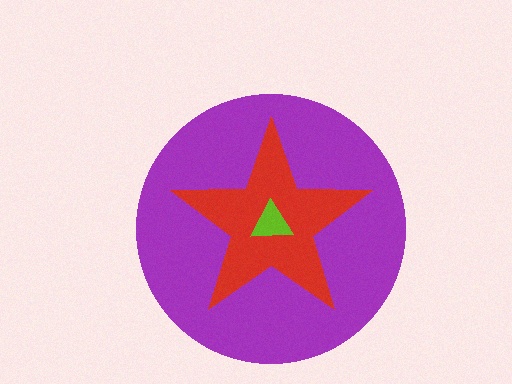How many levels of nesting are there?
3.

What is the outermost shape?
The purple circle.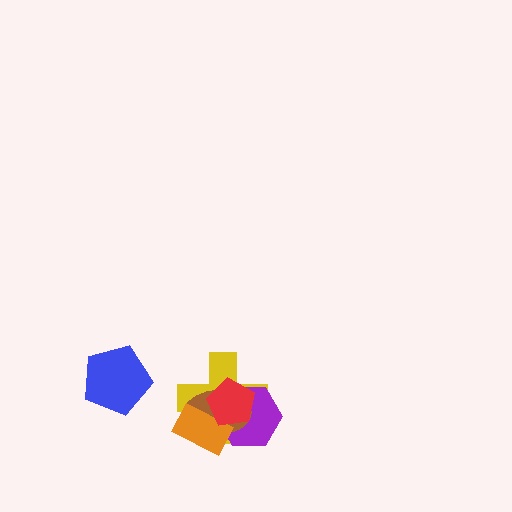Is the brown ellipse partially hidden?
Yes, it is partially covered by another shape.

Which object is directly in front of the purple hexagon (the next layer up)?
The brown ellipse is directly in front of the purple hexagon.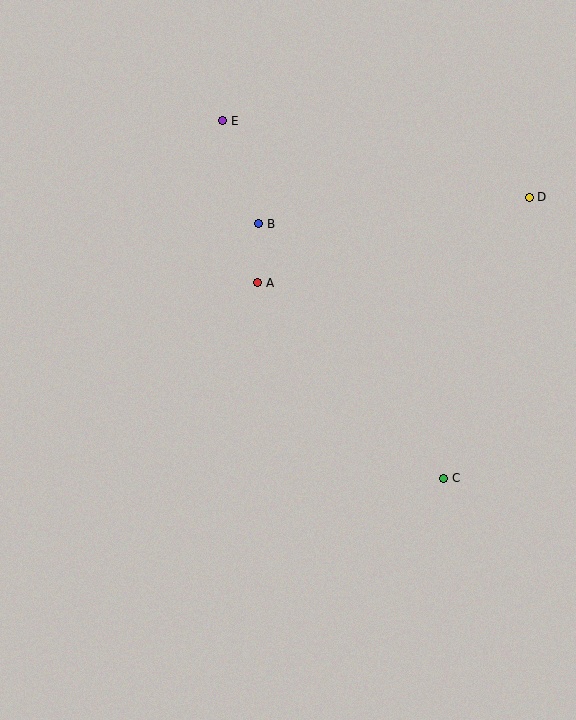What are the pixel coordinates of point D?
Point D is at (529, 197).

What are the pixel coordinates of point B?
Point B is at (259, 224).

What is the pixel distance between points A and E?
The distance between A and E is 167 pixels.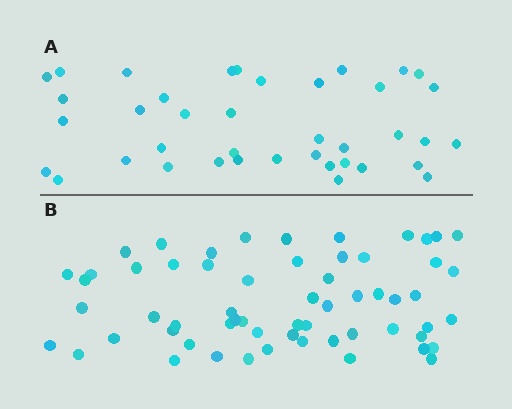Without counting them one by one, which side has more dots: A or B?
Region B (the bottom region) has more dots.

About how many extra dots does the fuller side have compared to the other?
Region B has approximately 20 more dots than region A.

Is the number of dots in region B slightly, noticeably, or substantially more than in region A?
Region B has substantially more. The ratio is roughly 1.5 to 1.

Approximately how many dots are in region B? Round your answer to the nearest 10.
About 60 dots.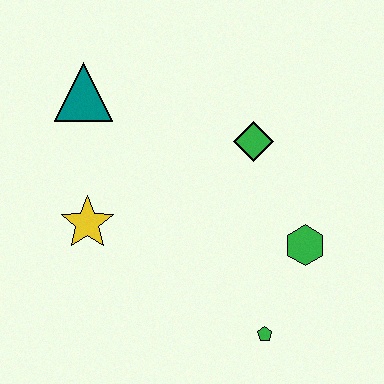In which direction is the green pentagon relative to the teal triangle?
The green pentagon is below the teal triangle.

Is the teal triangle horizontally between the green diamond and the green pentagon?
No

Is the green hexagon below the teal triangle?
Yes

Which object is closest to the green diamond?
The green hexagon is closest to the green diamond.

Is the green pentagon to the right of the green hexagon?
No